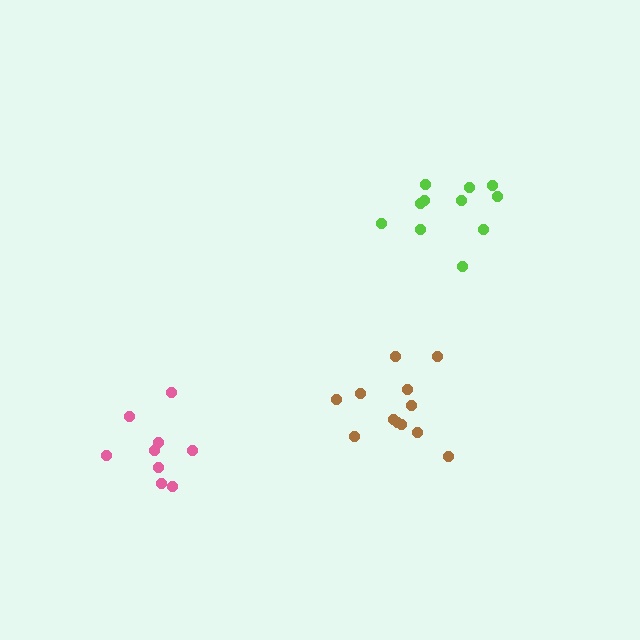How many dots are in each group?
Group 1: 11 dots, Group 2: 9 dots, Group 3: 12 dots (32 total).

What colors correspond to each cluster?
The clusters are colored: lime, pink, brown.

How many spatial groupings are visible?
There are 3 spatial groupings.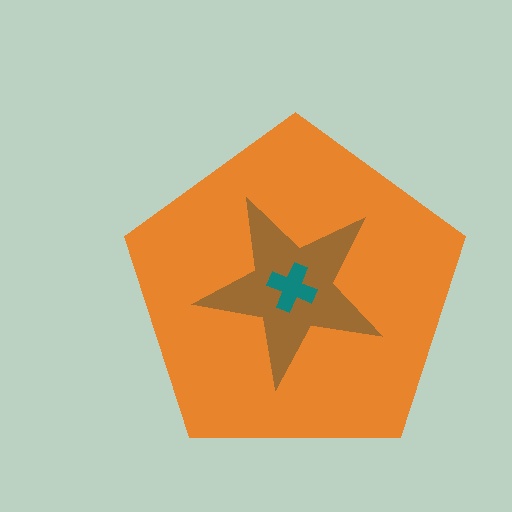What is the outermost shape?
The orange pentagon.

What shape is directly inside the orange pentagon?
The brown star.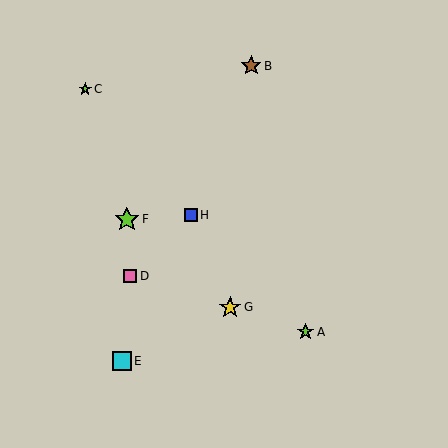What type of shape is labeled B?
Shape B is a brown star.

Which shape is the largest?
The lime star (labeled F) is the largest.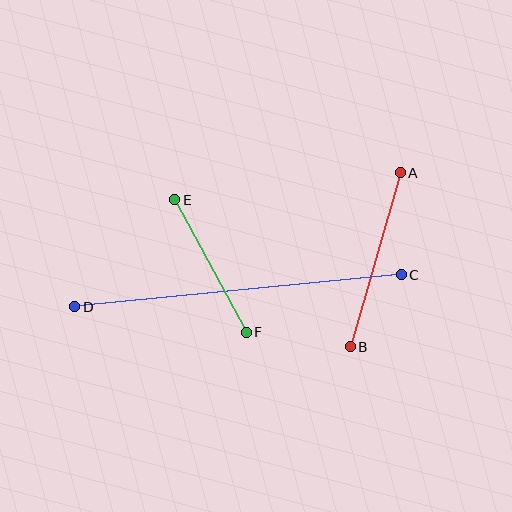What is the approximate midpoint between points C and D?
The midpoint is at approximately (238, 291) pixels.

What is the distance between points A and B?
The distance is approximately 181 pixels.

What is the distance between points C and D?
The distance is approximately 328 pixels.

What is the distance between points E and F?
The distance is approximately 151 pixels.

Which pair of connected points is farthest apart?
Points C and D are farthest apart.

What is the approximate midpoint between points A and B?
The midpoint is at approximately (375, 260) pixels.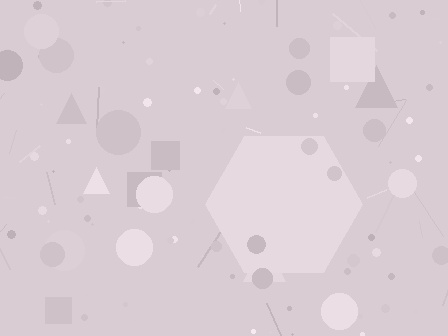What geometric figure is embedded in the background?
A hexagon is embedded in the background.